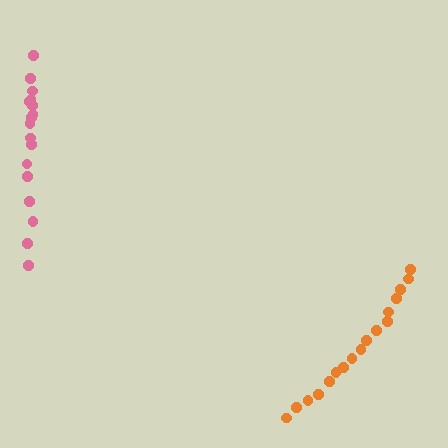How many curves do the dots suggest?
There are 2 distinct paths.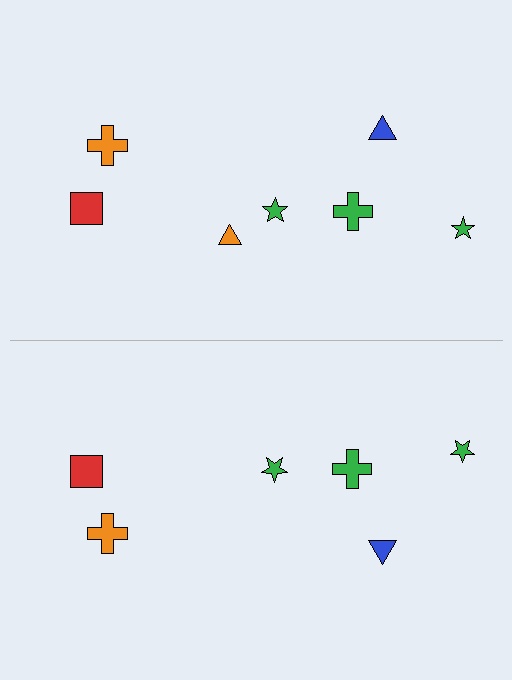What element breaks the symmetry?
A orange triangle is missing from the bottom side.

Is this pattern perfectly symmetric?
No, the pattern is not perfectly symmetric. A orange triangle is missing from the bottom side.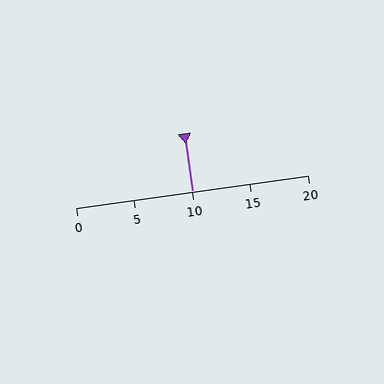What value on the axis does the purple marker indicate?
The marker indicates approximately 10.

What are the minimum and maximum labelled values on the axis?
The axis runs from 0 to 20.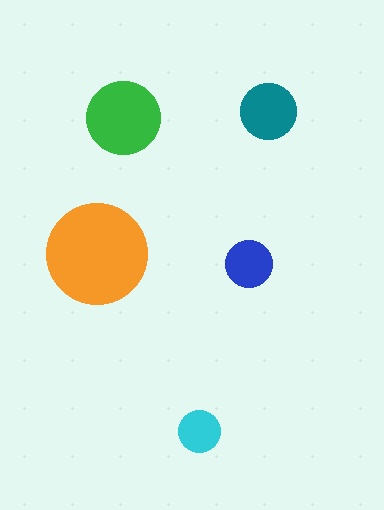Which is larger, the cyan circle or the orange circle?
The orange one.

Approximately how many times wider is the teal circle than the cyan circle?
About 1.5 times wider.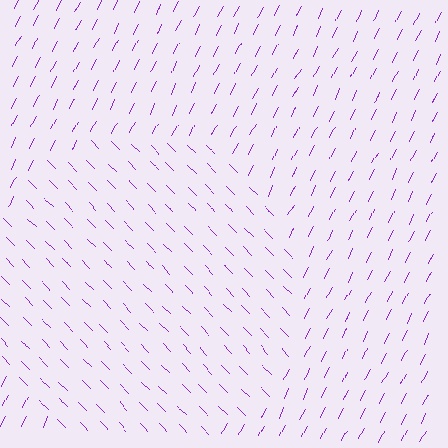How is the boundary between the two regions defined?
The boundary is defined purely by a change in line orientation (approximately 72 degrees difference). All lines are the same color and thickness.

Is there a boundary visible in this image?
Yes, there is a texture boundary formed by a change in line orientation.